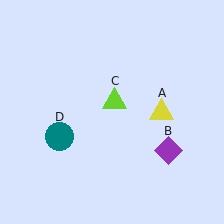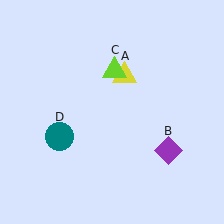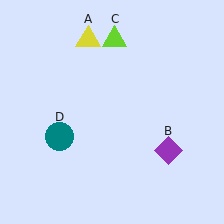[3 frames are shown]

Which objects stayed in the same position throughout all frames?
Purple diamond (object B) and teal circle (object D) remained stationary.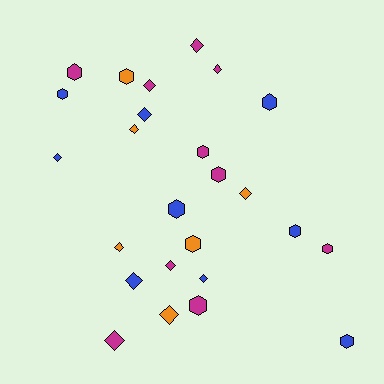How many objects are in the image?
There are 25 objects.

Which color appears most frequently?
Magenta, with 10 objects.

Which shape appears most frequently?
Diamond, with 13 objects.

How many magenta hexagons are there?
There are 5 magenta hexagons.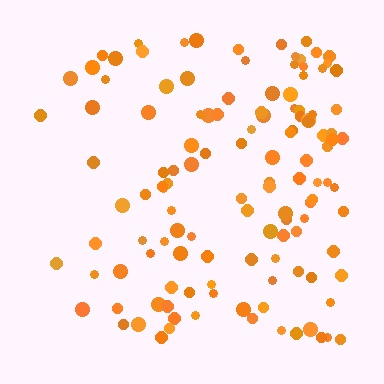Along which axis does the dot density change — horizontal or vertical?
Horizontal.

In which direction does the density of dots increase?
From left to right, with the right side densest.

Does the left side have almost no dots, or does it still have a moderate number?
Still a moderate number, just noticeably fewer than the right.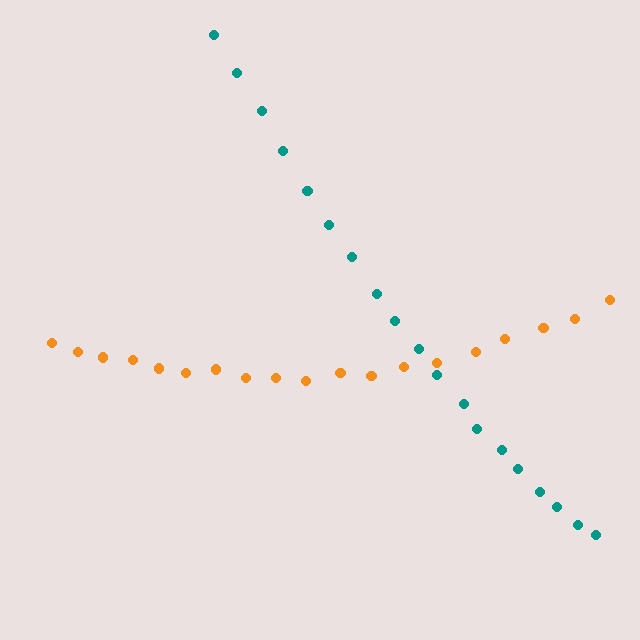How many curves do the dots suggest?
There are 2 distinct paths.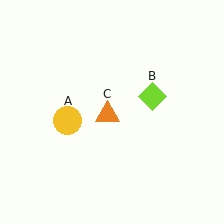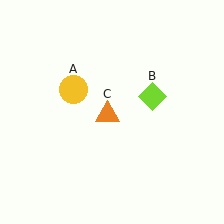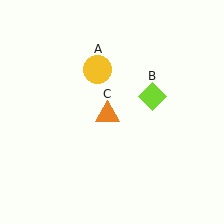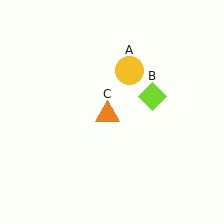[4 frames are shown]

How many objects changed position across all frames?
1 object changed position: yellow circle (object A).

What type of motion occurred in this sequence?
The yellow circle (object A) rotated clockwise around the center of the scene.